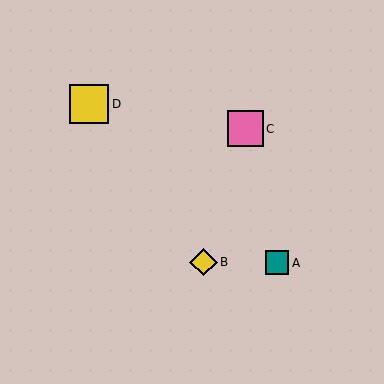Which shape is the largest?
The yellow square (labeled D) is the largest.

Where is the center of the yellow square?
The center of the yellow square is at (89, 104).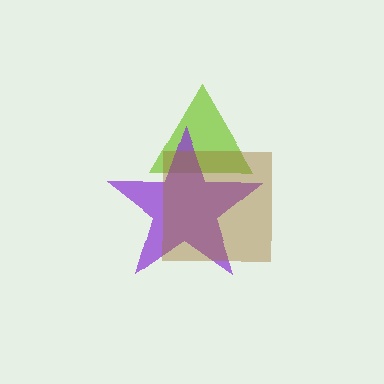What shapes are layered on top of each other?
The layered shapes are: a lime triangle, a purple star, a brown square.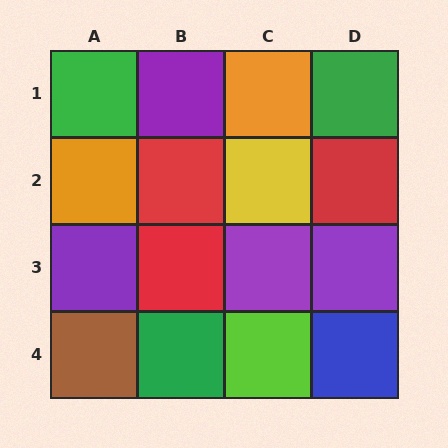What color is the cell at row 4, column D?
Blue.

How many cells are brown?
1 cell is brown.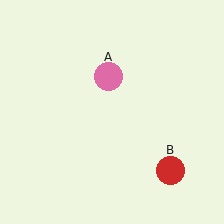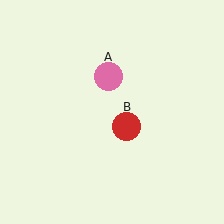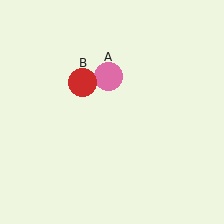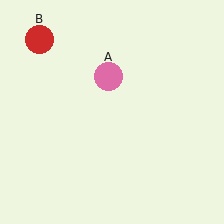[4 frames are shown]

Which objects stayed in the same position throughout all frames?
Pink circle (object A) remained stationary.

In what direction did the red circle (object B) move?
The red circle (object B) moved up and to the left.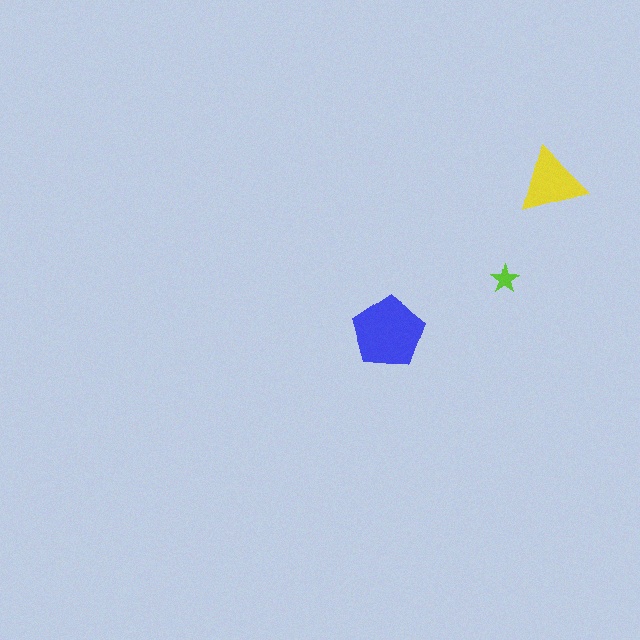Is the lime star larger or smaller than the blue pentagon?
Smaller.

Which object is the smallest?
The lime star.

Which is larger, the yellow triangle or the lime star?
The yellow triangle.